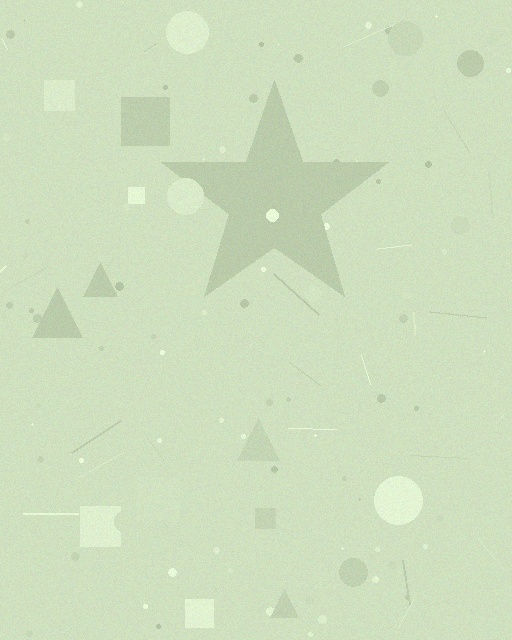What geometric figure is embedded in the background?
A star is embedded in the background.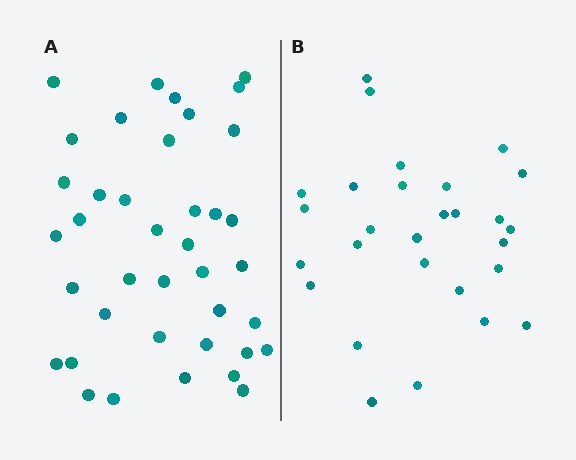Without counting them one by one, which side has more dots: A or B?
Region A (the left region) has more dots.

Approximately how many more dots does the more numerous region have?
Region A has roughly 12 or so more dots than region B.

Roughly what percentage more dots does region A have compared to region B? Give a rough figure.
About 40% more.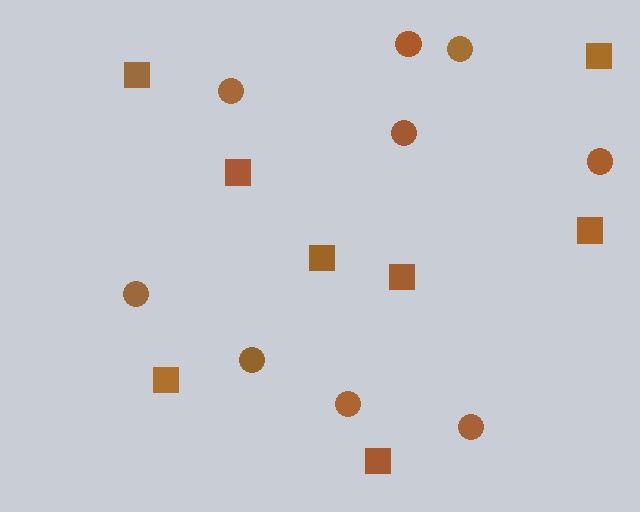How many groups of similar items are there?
There are 2 groups: one group of circles (9) and one group of squares (8).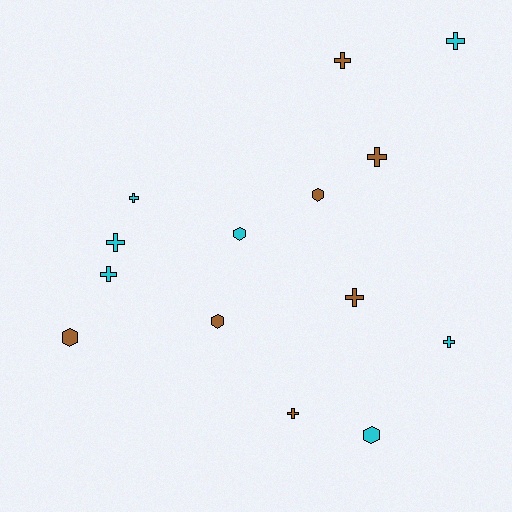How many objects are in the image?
There are 14 objects.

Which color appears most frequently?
Cyan, with 7 objects.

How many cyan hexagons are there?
There are 2 cyan hexagons.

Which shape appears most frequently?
Cross, with 9 objects.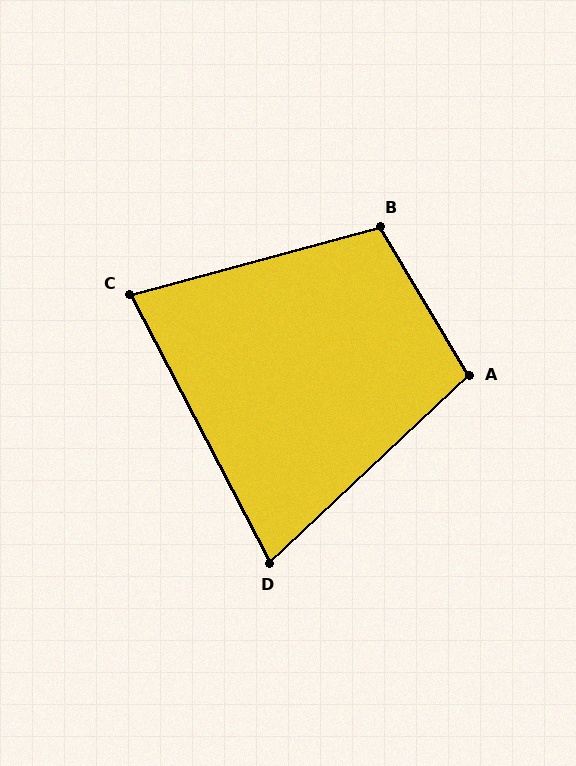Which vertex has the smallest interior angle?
D, at approximately 74 degrees.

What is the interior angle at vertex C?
Approximately 78 degrees (acute).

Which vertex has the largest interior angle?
B, at approximately 106 degrees.